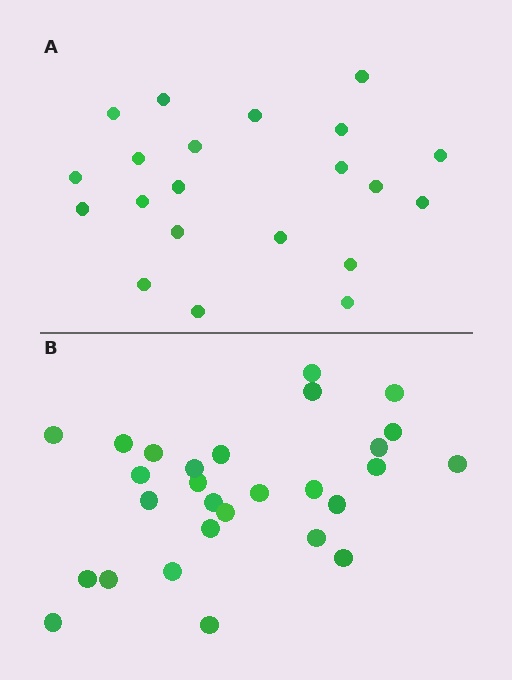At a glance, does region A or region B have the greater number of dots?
Region B (the bottom region) has more dots.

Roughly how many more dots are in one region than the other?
Region B has roughly 8 or so more dots than region A.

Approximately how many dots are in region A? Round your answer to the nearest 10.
About 20 dots. (The exact count is 21, which rounds to 20.)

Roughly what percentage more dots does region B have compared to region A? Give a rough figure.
About 35% more.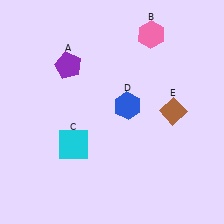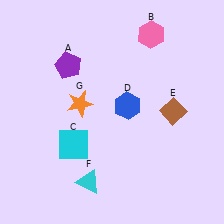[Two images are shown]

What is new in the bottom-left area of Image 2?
A cyan triangle (F) was added in the bottom-left area of Image 2.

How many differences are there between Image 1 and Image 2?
There are 2 differences between the two images.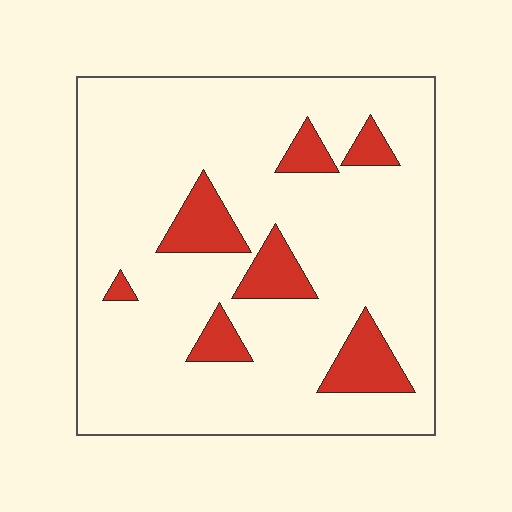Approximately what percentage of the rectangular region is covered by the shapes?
Approximately 15%.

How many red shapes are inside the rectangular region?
7.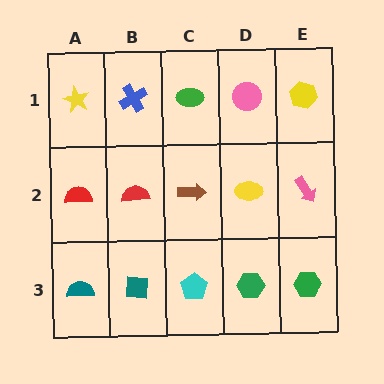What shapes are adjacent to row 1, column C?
A brown arrow (row 2, column C), a blue cross (row 1, column B), a pink circle (row 1, column D).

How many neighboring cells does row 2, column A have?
3.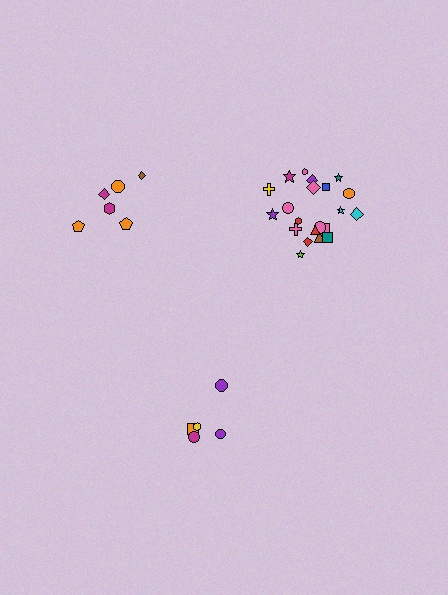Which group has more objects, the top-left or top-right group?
The top-right group.